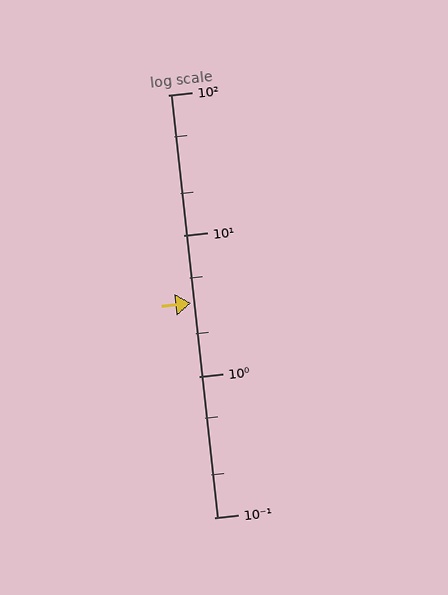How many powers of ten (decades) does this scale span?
The scale spans 3 decades, from 0.1 to 100.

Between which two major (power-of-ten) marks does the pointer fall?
The pointer is between 1 and 10.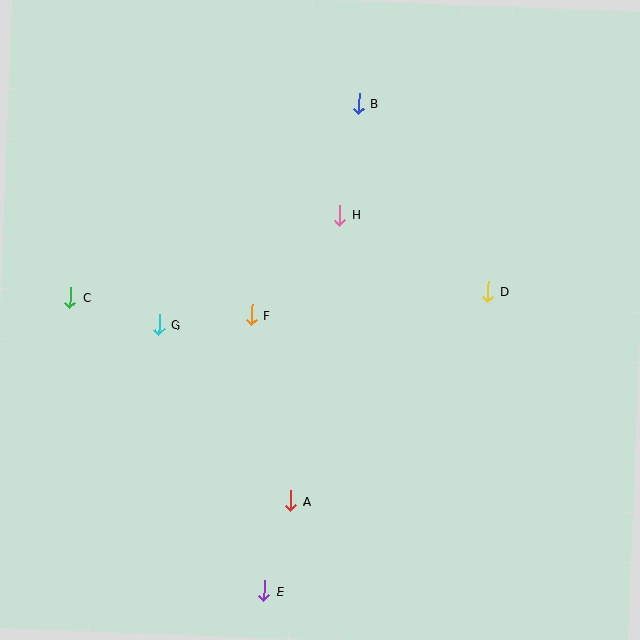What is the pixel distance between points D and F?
The distance between D and F is 238 pixels.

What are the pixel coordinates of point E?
Point E is at (264, 591).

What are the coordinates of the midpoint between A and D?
The midpoint between A and D is at (389, 396).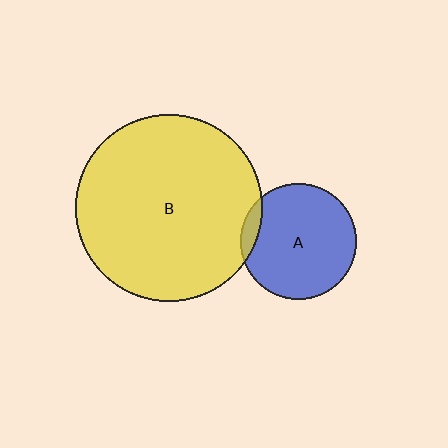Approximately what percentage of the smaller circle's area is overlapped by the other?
Approximately 10%.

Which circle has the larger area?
Circle B (yellow).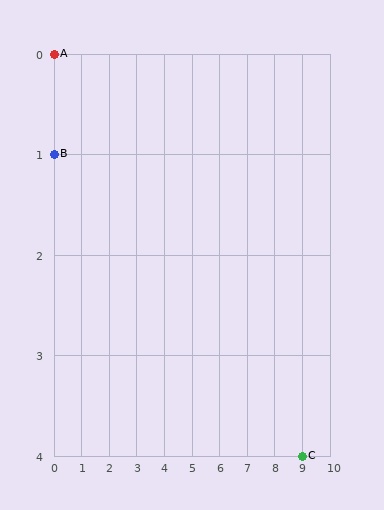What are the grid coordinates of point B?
Point B is at grid coordinates (0, 1).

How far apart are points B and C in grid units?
Points B and C are 9 columns and 3 rows apart (about 9.5 grid units diagonally).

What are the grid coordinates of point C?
Point C is at grid coordinates (9, 4).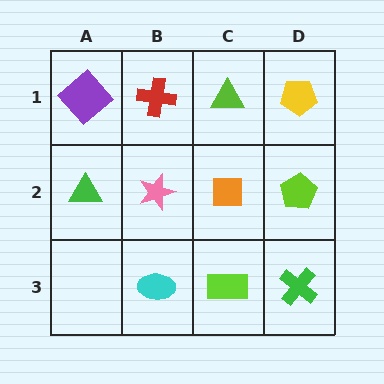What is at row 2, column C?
An orange square.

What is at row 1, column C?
A lime triangle.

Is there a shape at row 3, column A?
No, that cell is empty.